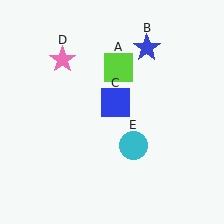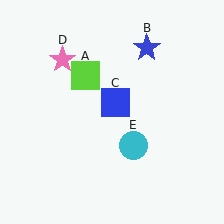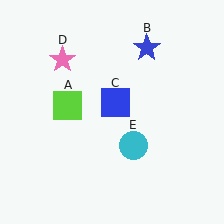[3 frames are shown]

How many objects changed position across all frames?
1 object changed position: lime square (object A).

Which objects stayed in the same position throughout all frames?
Blue star (object B) and blue square (object C) and pink star (object D) and cyan circle (object E) remained stationary.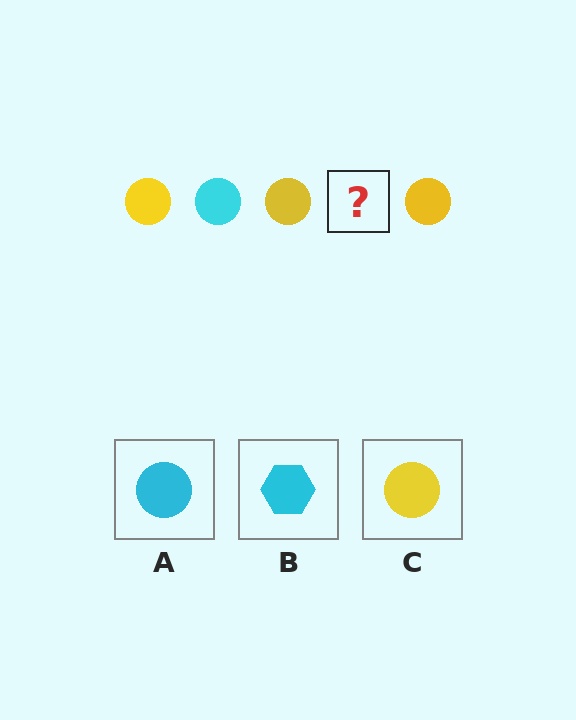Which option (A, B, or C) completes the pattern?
A.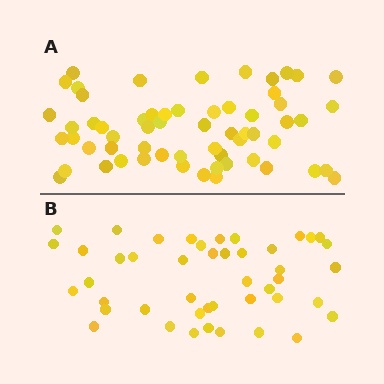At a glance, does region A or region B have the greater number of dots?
Region A (the top region) has more dots.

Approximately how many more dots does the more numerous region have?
Region A has approximately 15 more dots than region B.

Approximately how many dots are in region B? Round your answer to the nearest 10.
About 40 dots. (The exact count is 45, which rounds to 40.)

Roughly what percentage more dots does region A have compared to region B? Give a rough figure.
About 35% more.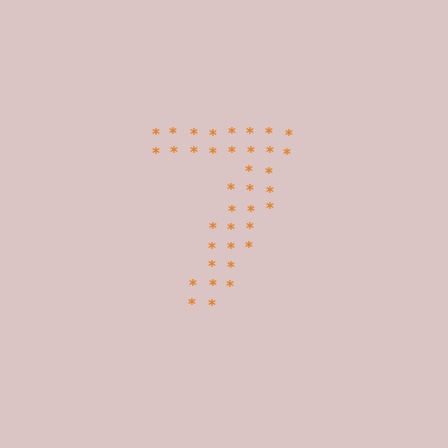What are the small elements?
The small elements are asterisks.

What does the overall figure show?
The overall figure shows the digit 7.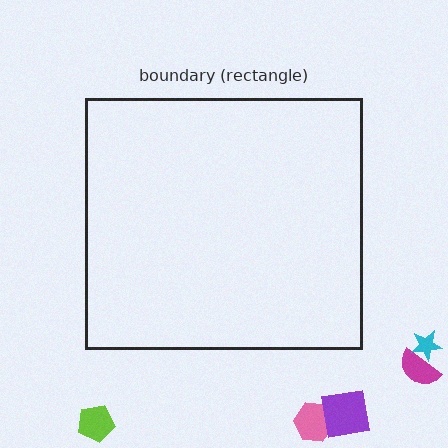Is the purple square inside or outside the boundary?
Outside.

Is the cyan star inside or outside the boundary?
Outside.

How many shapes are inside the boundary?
0 inside, 5 outside.